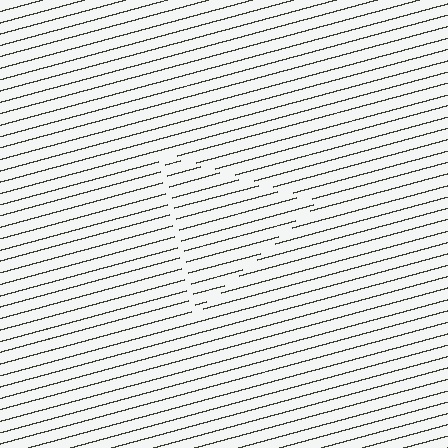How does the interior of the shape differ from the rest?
The interior of the shape contains the same grating, shifted by half a period — the contour is defined by the phase discontinuity where line-ends from the inner and outer gratings abut.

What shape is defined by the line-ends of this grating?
An illusory triangle. The interior of the shape contains the same grating, shifted by half a period — the contour is defined by the phase discontinuity where line-ends from the inner and outer gratings abut.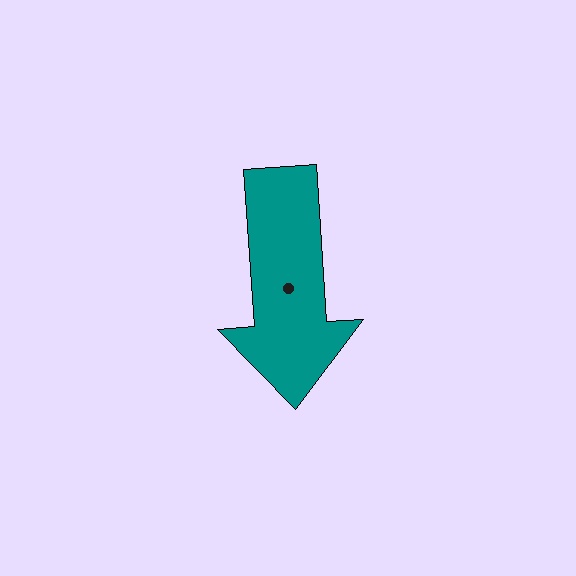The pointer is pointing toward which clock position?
Roughly 6 o'clock.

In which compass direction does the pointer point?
South.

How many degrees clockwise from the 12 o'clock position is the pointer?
Approximately 176 degrees.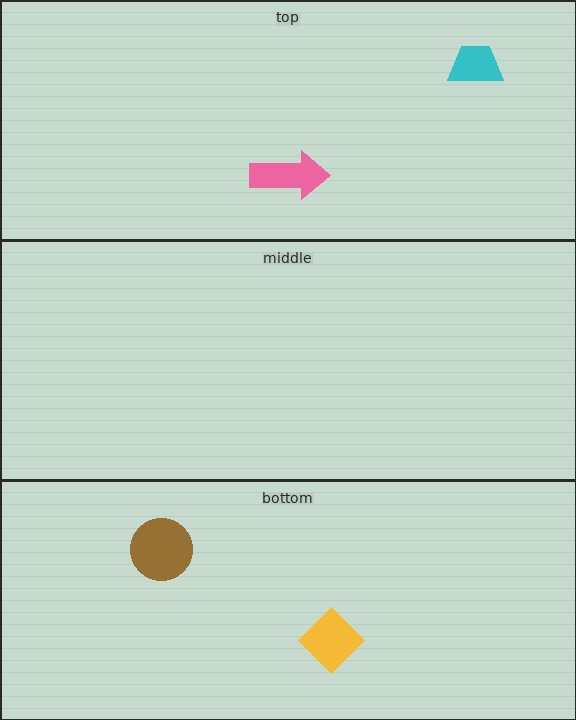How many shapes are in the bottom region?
2.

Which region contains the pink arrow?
The top region.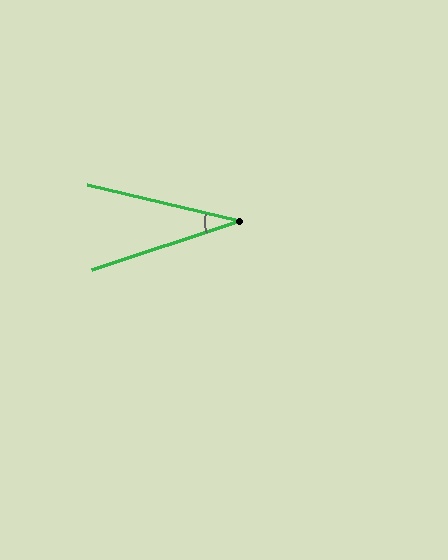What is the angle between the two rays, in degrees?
Approximately 32 degrees.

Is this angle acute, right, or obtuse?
It is acute.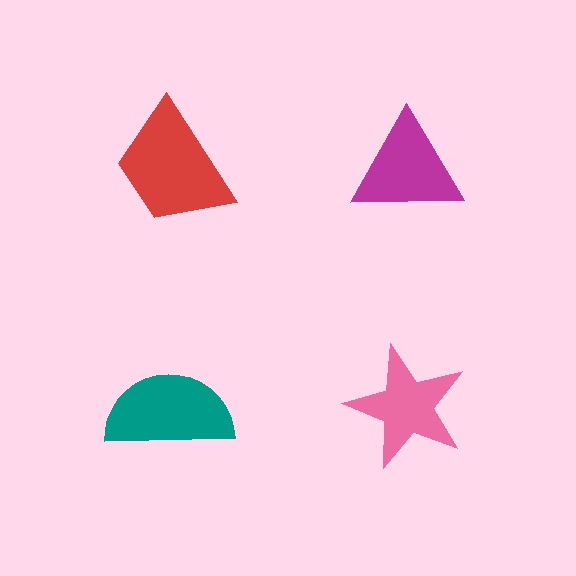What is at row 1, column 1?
A red trapezoid.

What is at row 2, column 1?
A teal semicircle.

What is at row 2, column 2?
A pink star.